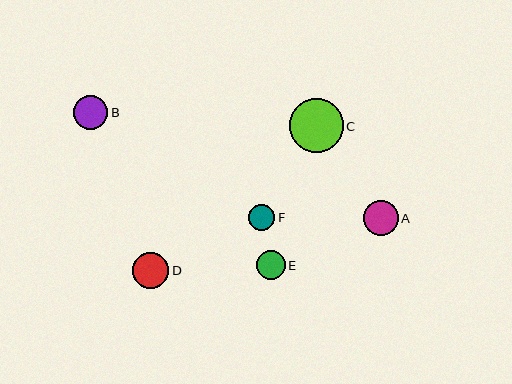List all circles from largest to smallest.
From largest to smallest: C, D, A, B, E, F.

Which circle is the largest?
Circle C is the largest with a size of approximately 54 pixels.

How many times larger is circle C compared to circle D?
Circle C is approximately 1.5 times the size of circle D.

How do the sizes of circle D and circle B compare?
Circle D and circle B are approximately the same size.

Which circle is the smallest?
Circle F is the smallest with a size of approximately 26 pixels.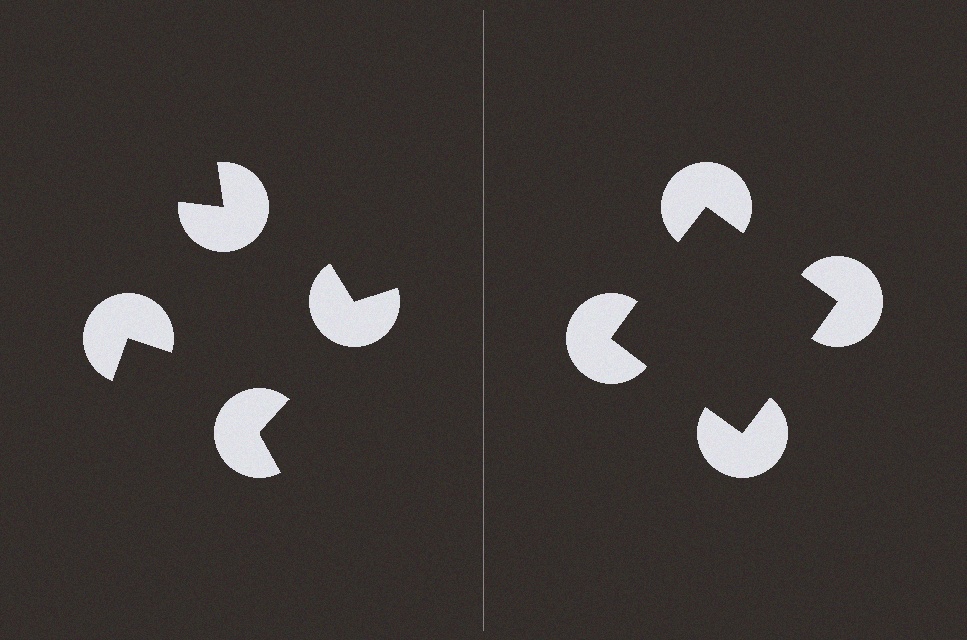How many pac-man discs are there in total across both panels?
8 — 4 on each side.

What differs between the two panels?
The pac-man discs are positioned identically on both sides; only the wedge orientations differ. On the right they align to a square; on the left they are misaligned.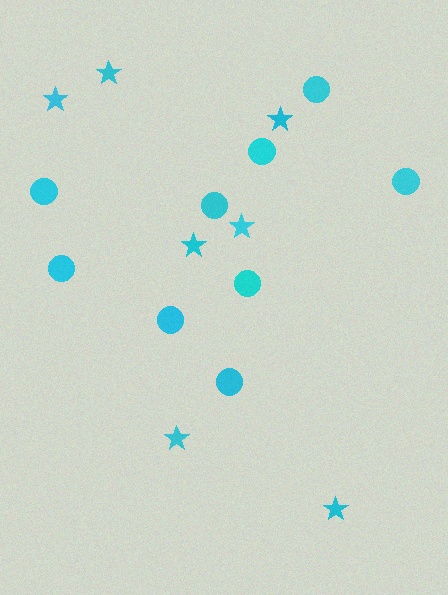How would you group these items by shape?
There are 2 groups: one group of circles (9) and one group of stars (7).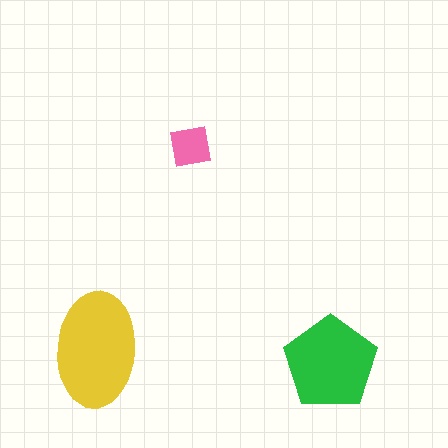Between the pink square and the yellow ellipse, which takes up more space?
The yellow ellipse.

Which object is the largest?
The yellow ellipse.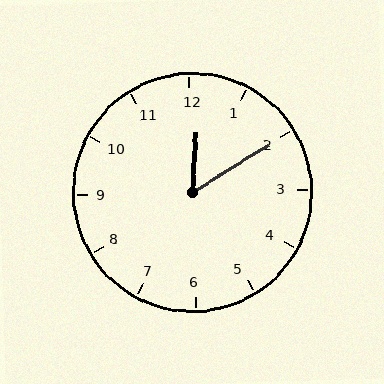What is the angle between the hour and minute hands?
Approximately 55 degrees.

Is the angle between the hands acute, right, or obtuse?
It is acute.